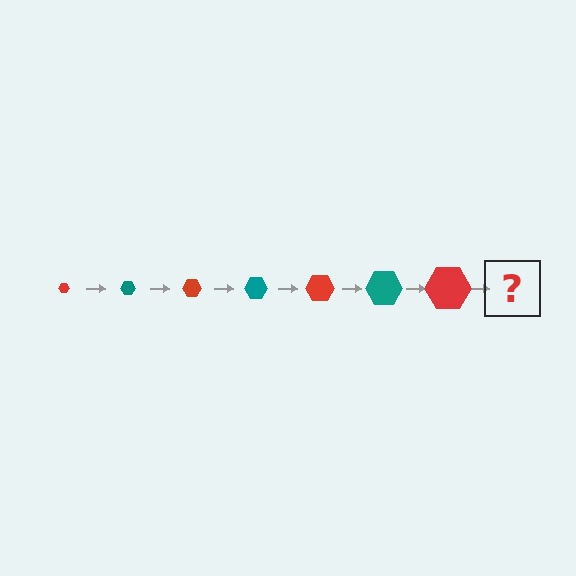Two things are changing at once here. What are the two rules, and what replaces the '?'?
The two rules are that the hexagon grows larger each step and the color cycles through red and teal. The '?' should be a teal hexagon, larger than the previous one.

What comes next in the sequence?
The next element should be a teal hexagon, larger than the previous one.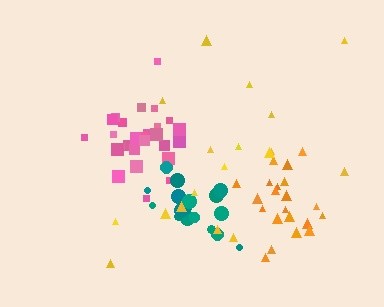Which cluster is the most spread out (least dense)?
Yellow.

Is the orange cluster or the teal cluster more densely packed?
Orange.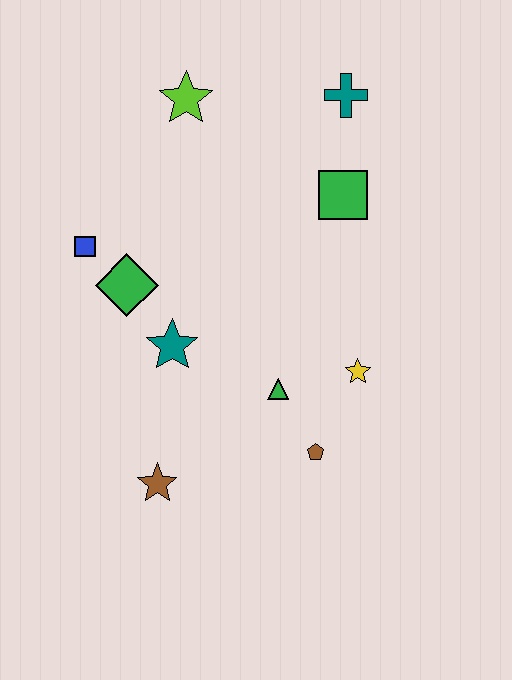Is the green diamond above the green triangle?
Yes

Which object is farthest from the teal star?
The teal cross is farthest from the teal star.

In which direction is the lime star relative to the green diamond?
The lime star is above the green diamond.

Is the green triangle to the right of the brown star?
Yes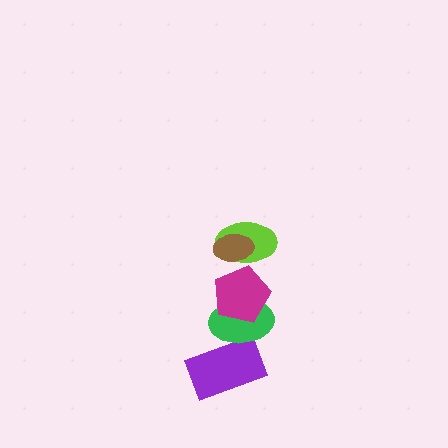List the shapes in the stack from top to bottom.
From top to bottom: the brown ellipse, the lime ellipse, the magenta pentagon, the green ellipse, the purple rectangle.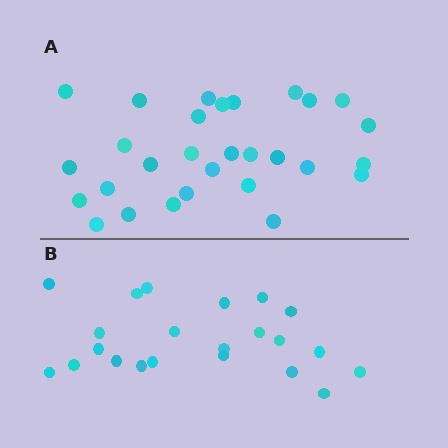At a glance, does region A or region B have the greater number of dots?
Region A (the top region) has more dots.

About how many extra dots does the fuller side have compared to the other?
Region A has roughly 8 or so more dots than region B.